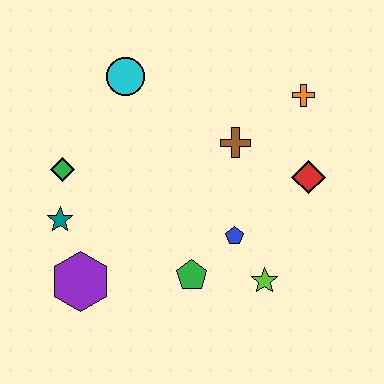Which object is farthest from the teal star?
The orange cross is farthest from the teal star.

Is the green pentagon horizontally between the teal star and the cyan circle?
No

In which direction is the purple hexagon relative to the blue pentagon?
The purple hexagon is to the left of the blue pentagon.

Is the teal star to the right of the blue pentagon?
No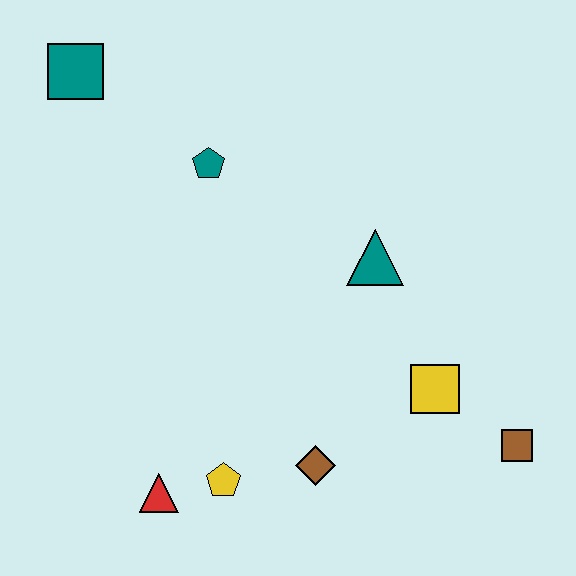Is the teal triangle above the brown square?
Yes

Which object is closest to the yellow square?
The brown square is closest to the yellow square.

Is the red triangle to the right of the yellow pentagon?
No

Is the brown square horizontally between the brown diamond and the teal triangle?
No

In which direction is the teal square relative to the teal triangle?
The teal square is to the left of the teal triangle.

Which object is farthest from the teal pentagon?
The brown square is farthest from the teal pentagon.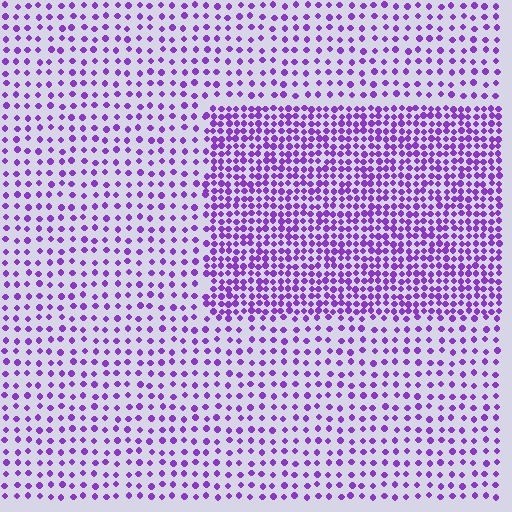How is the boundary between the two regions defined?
The boundary is defined by a change in element density (approximately 2.2x ratio). All elements are the same color, size, and shape.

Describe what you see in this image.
The image contains small purple elements arranged at two different densities. A rectangle-shaped region is visible where the elements are more densely packed than the surrounding area.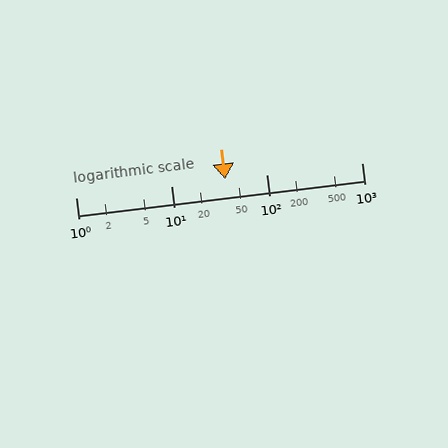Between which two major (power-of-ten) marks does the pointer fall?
The pointer is between 10 and 100.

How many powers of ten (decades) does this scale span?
The scale spans 3 decades, from 1 to 1000.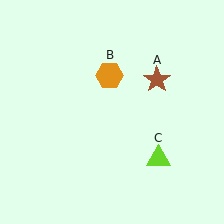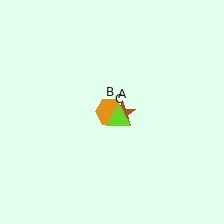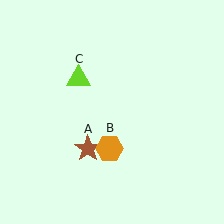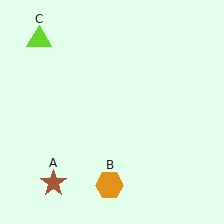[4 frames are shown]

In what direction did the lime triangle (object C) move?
The lime triangle (object C) moved up and to the left.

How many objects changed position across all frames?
3 objects changed position: brown star (object A), orange hexagon (object B), lime triangle (object C).